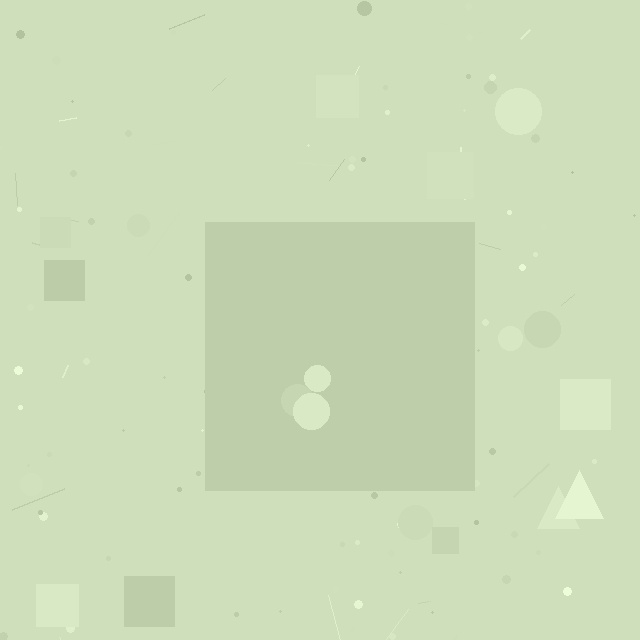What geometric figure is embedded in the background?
A square is embedded in the background.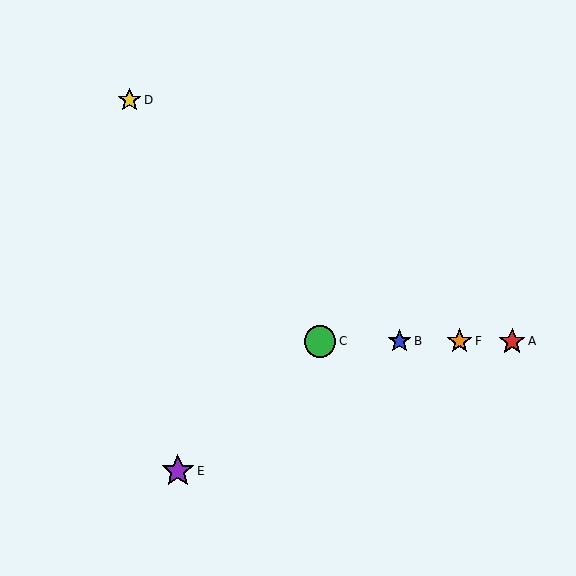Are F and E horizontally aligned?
No, F is at y≈341 and E is at y≈471.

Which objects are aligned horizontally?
Objects A, B, C, F are aligned horizontally.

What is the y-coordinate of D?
Object D is at y≈100.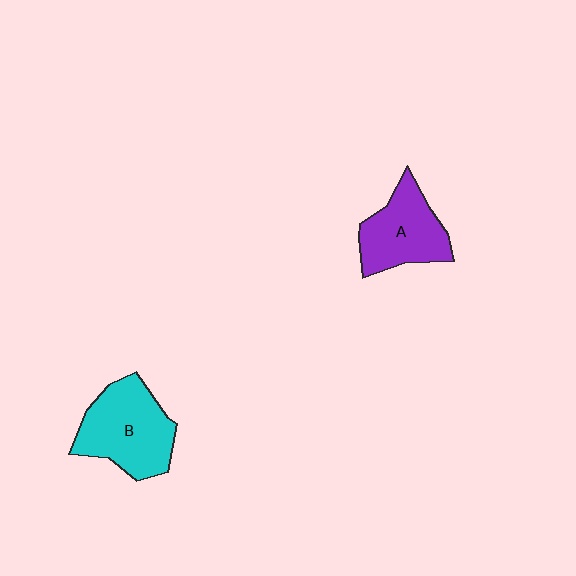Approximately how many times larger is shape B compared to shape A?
Approximately 1.2 times.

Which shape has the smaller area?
Shape A (purple).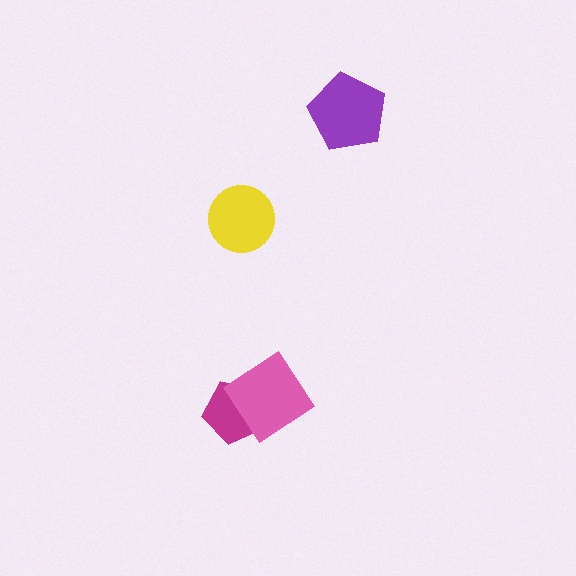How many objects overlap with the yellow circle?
0 objects overlap with the yellow circle.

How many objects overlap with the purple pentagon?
0 objects overlap with the purple pentagon.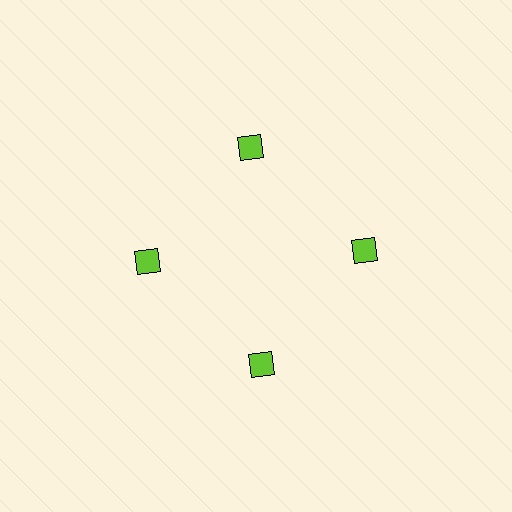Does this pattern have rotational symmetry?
Yes, this pattern has 4-fold rotational symmetry. It looks the same after rotating 90 degrees around the center.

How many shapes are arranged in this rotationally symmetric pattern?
There are 4 shapes, arranged in 4 groups of 1.